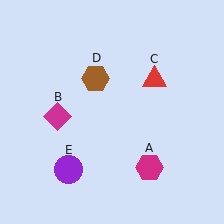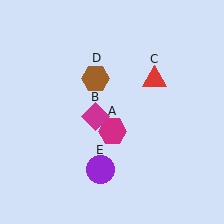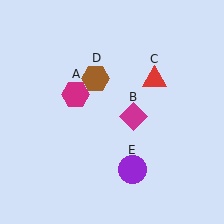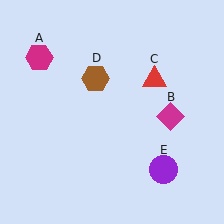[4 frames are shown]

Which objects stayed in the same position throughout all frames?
Red triangle (object C) and brown hexagon (object D) remained stationary.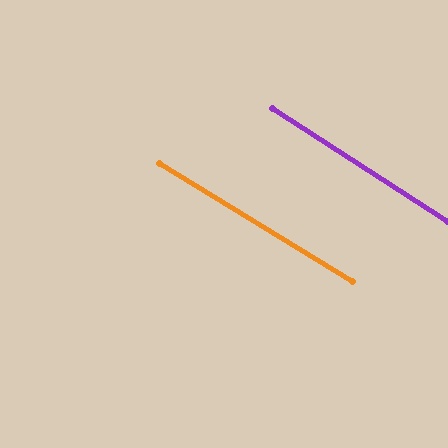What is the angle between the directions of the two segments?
Approximately 1 degree.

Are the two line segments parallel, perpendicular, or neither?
Parallel — their directions differ by only 1.3°.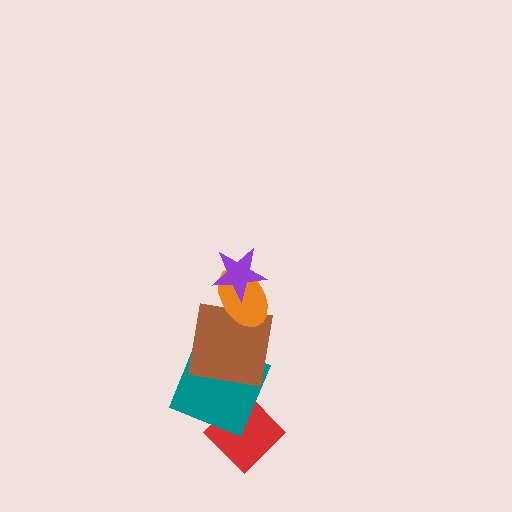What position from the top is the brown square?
The brown square is 3rd from the top.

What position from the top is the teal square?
The teal square is 4th from the top.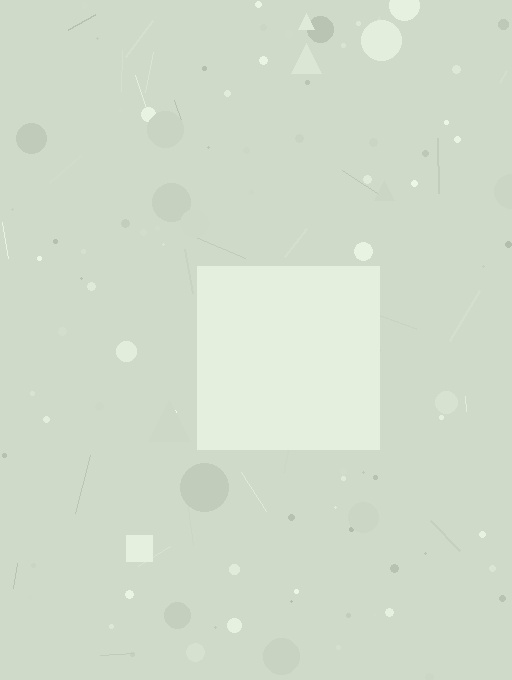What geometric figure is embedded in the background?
A square is embedded in the background.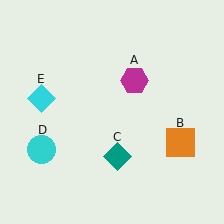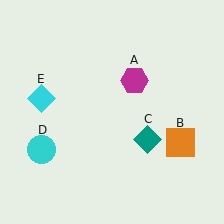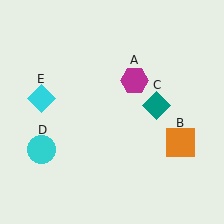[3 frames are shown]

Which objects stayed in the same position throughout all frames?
Magenta hexagon (object A) and orange square (object B) and cyan circle (object D) and cyan diamond (object E) remained stationary.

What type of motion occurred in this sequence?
The teal diamond (object C) rotated counterclockwise around the center of the scene.